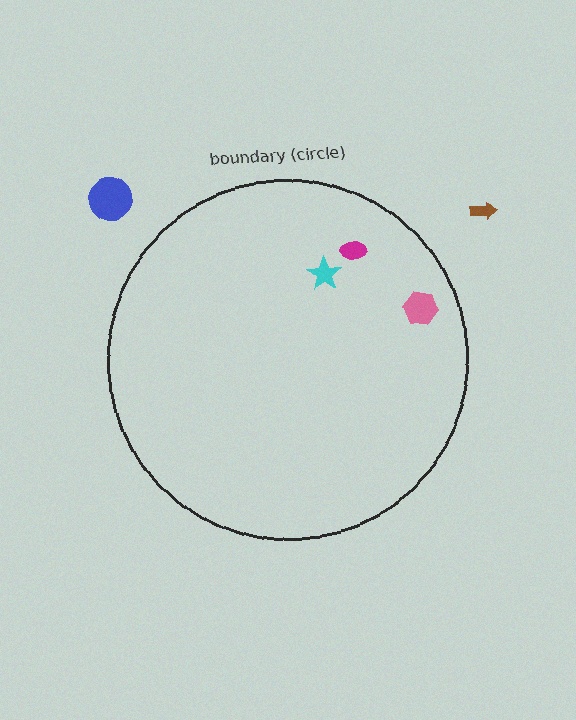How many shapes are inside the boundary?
3 inside, 2 outside.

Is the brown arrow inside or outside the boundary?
Outside.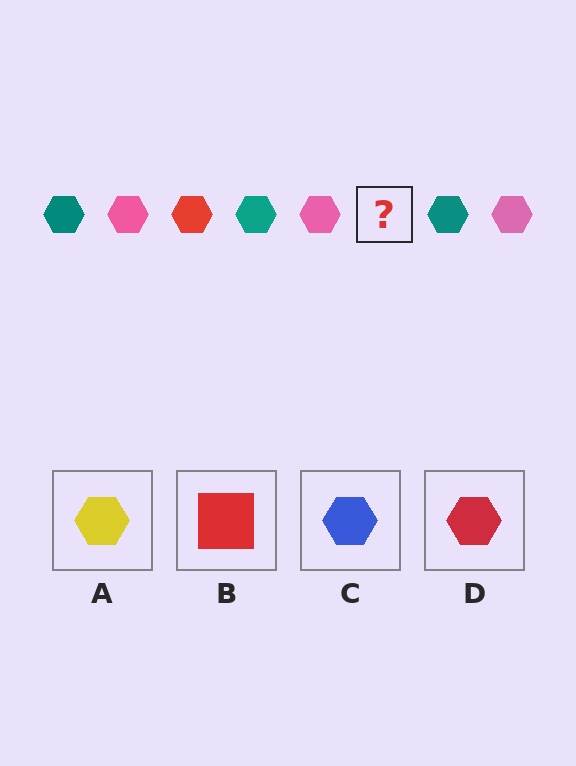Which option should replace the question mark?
Option D.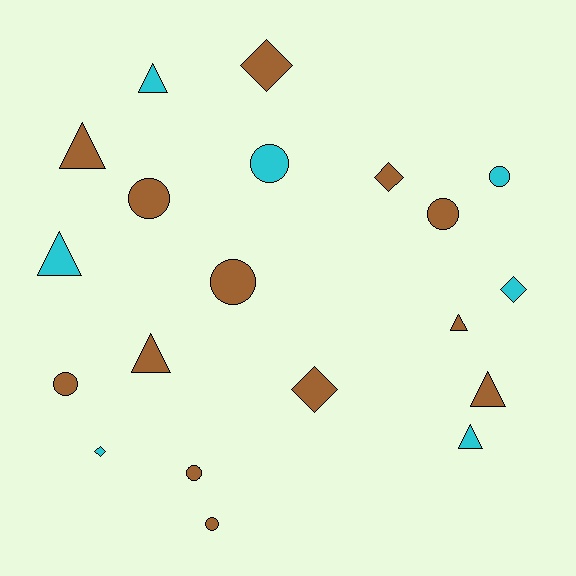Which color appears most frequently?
Brown, with 13 objects.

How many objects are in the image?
There are 20 objects.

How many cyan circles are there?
There are 2 cyan circles.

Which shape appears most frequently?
Circle, with 8 objects.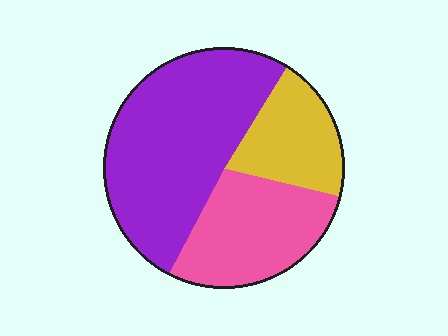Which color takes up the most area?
Purple, at roughly 50%.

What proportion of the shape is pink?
Pink covers around 30% of the shape.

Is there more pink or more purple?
Purple.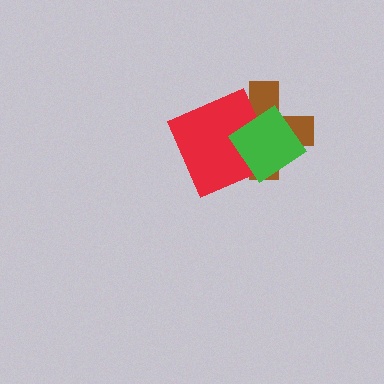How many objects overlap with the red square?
2 objects overlap with the red square.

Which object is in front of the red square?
The green diamond is in front of the red square.